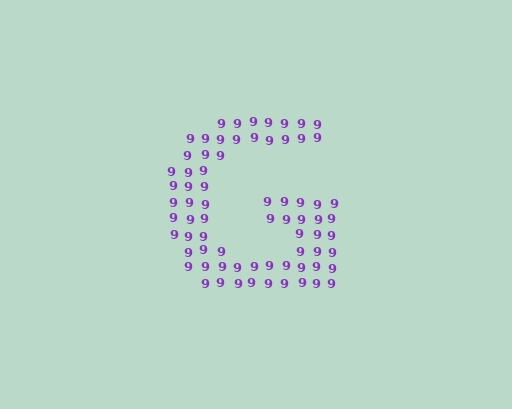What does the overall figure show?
The overall figure shows the letter G.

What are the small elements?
The small elements are digit 9's.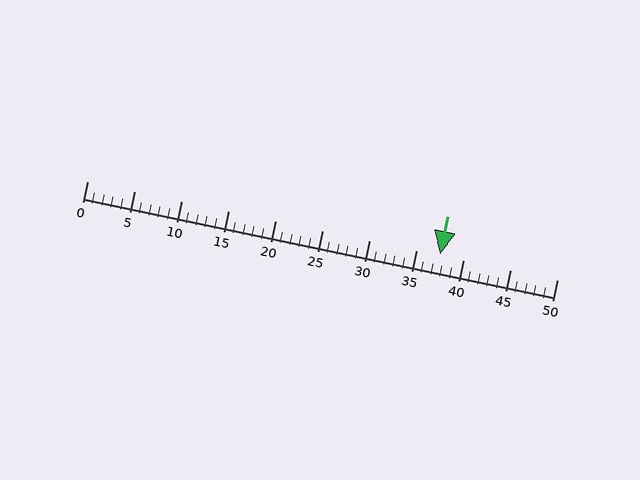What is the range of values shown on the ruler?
The ruler shows values from 0 to 50.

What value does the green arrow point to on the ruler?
The green arrow points to approximately 38.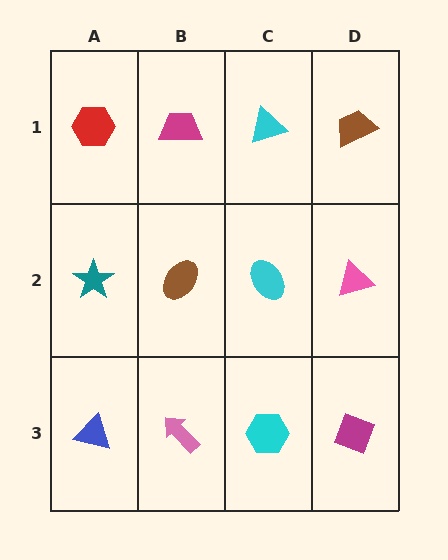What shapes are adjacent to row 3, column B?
A brown ellipse (row 2, column B), a blue triangle (row 3, column A), a cyan hexagon (row 3, column C).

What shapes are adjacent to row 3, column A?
A teal star (row 2, column A), a pink arrow (row 3, column B).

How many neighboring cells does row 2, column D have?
3.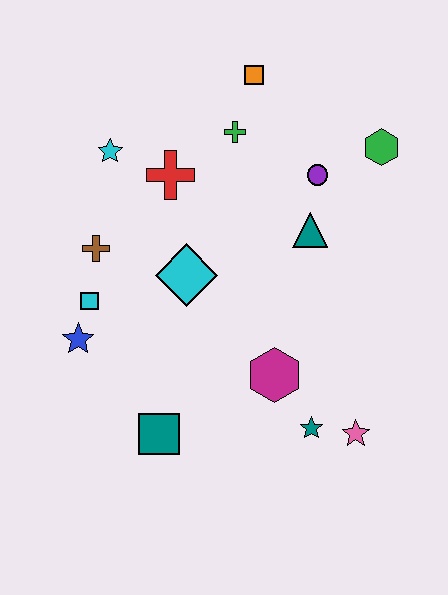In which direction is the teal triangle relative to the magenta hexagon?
The teal triangle is above the magenta hexagon.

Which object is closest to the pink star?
The teal star is closest to the pink star.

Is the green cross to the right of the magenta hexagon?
No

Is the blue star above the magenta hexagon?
Yes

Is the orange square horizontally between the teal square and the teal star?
Yes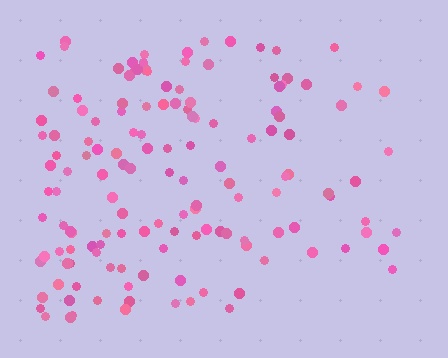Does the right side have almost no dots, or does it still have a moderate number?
Still a moderate number, just noticeably fewer than the left.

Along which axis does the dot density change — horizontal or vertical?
Horizontal.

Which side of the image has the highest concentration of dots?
The left.